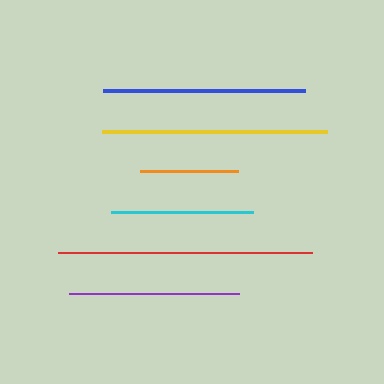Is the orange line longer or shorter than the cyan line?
The cyan line is longer than the orange line.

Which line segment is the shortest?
The orange line is the shortest at approximately 98 pixels.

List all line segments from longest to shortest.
From longest to shortest: red, yellow, blue, purple, cyan, orange.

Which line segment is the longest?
The red line is the longest at approximately 254 pixels.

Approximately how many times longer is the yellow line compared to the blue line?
The yellow line is approximately 1.1 times the length of the blue line.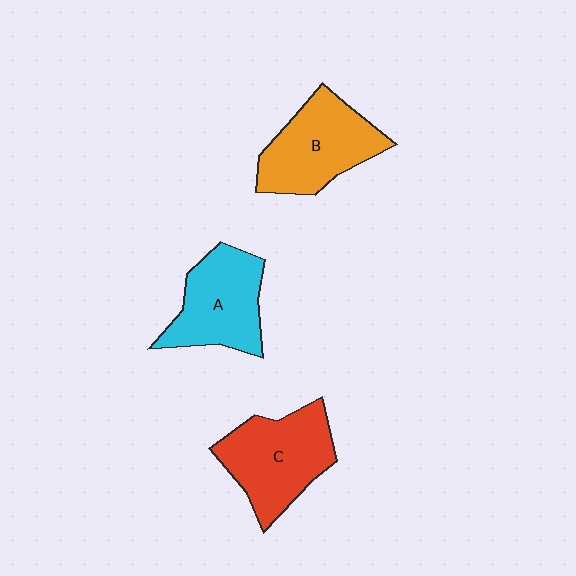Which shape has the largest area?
Shape C (red).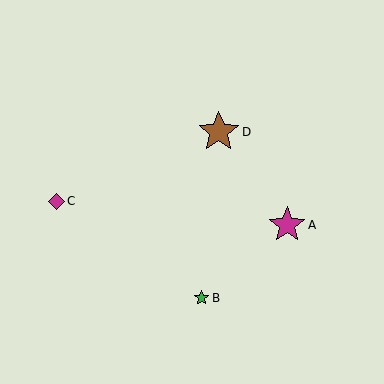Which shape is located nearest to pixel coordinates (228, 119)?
The brown star (labeled D) at (219, 132) is nearest to that location.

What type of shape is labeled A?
Shape A is a magenta star.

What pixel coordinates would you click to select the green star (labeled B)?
Click at (201, 298) to select the green star B.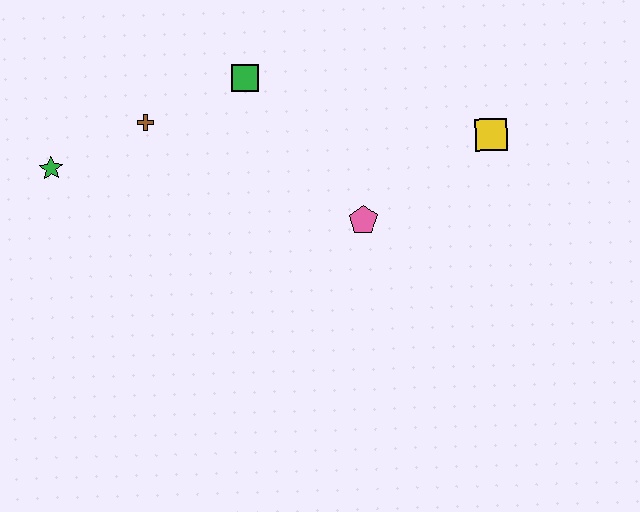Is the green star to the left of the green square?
Yes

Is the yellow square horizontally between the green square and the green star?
No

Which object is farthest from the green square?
The yellow square is farthest from the green square.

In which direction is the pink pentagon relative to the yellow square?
The pink pentagon is to the left of the yellow square.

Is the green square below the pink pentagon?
No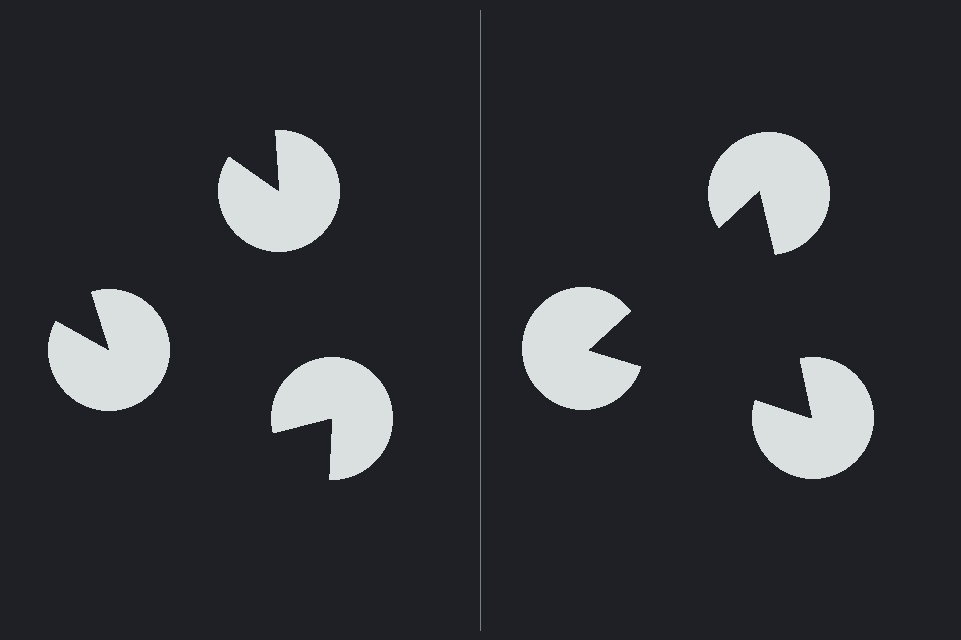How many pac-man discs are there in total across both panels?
6 — 3 on each side.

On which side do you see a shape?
An illusory triangle appears on the right side. On the left side the wedge cuts are rotated, so no coherent shape forms.